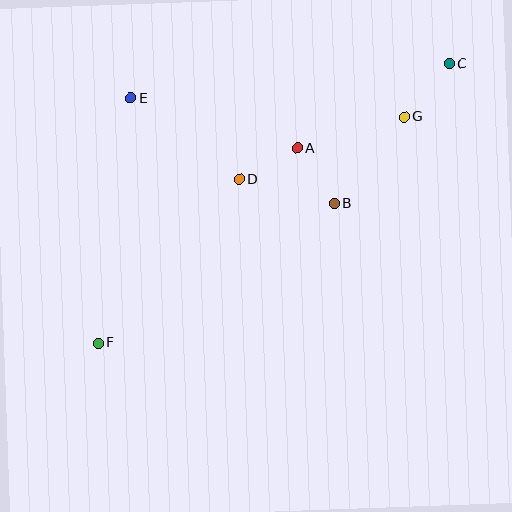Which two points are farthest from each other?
Points C and F are farthest from each other.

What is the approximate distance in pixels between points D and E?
The distance between D and E is approximately 136 pixels.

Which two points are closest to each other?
Points A and D are closest to each other.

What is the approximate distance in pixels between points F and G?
The distance between F and G is approximately 381 pixels.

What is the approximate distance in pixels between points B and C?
The distance between B and C is approximately 181 pixels.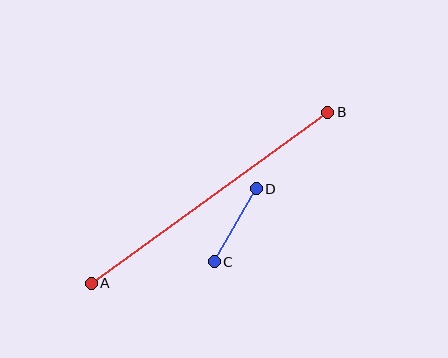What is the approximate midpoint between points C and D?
The midpoint is at approximately (235, 225) pixels.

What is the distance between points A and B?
The distance is approximately 292 pixels.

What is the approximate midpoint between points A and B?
The midpoint is at approximately (209, 198) pixels.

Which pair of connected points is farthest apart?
Points A and B are farthest apart.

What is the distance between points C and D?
The distance is approximately 84 pixels.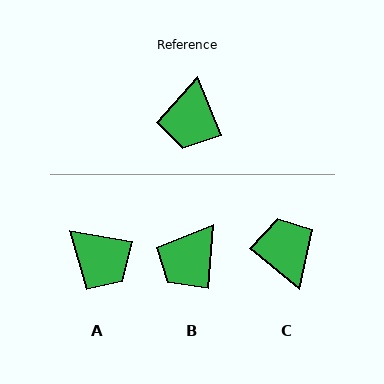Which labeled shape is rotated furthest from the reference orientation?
C, about 151 degrees away.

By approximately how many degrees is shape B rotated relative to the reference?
Approximately 27 degrees clockwise.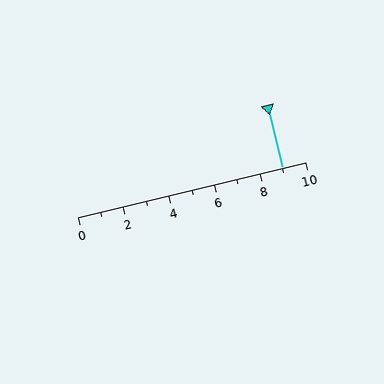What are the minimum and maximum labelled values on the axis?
The axis runs from 0 to 10.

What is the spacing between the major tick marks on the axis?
The major ticks are spaced 2 apart.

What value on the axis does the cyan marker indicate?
The marker indicates approximately 9.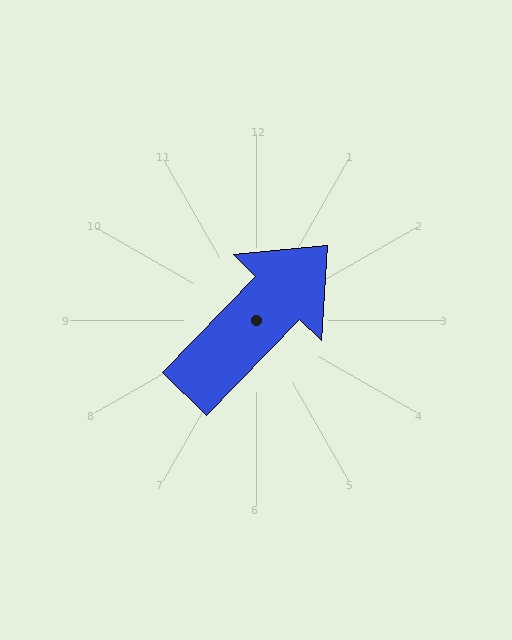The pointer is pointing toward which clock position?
Roughly 1 o'clock.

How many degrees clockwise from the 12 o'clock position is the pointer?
Approximately 44 degrees.